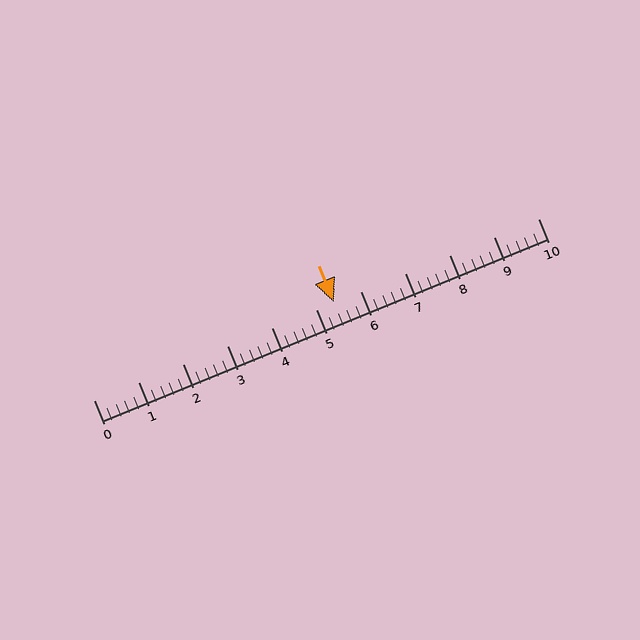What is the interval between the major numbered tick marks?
The major tick marks are spaced 1 units apart.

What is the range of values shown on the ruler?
The ruler shows values from 0 to 10.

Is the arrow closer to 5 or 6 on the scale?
The arrow is closer to 5.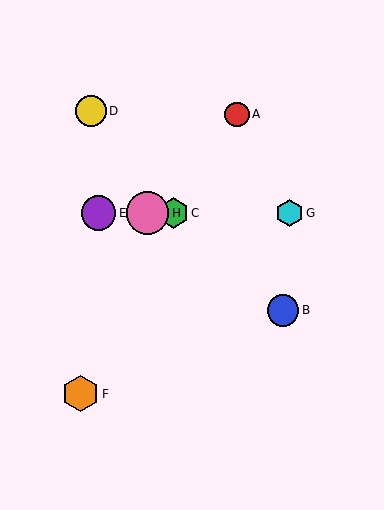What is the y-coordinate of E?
Object E is at y≈213.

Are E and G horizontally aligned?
Yes, both are at y≈213.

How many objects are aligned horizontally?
4 objects (C, E, G, H) are aligned horizontally.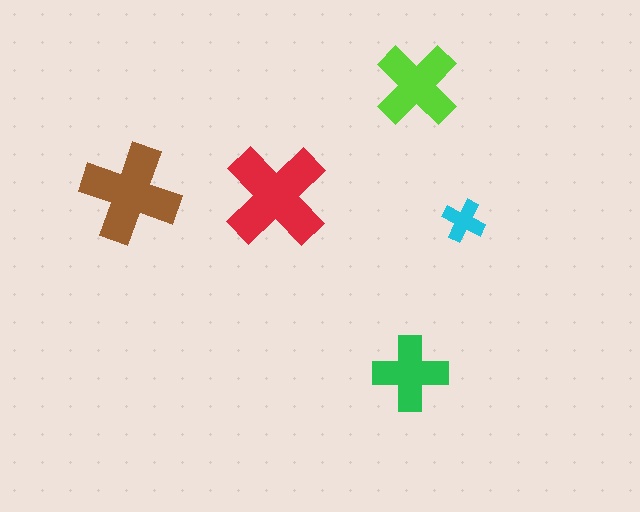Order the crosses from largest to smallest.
the red one, the brown one, the lime one, the green one, the cyan one.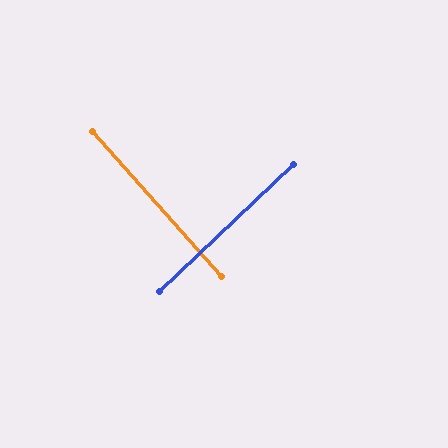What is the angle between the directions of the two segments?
Approximately 88 degrees.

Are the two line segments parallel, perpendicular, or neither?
Perpendicular — they meet at approximately 88°.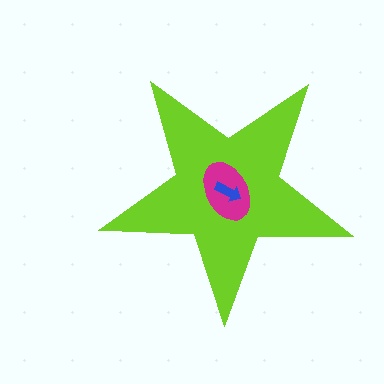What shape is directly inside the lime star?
The magenta ellipse.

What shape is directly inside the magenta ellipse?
The blue arrow.